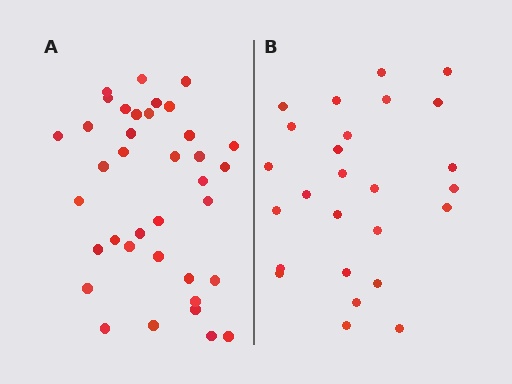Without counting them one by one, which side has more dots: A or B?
Region A (the left region) has more dots.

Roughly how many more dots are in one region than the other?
Region A has roughly 12 or so more dots than region B.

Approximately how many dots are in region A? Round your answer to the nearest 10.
About 40 dots. (The exact count is 37, which rounds to 40.)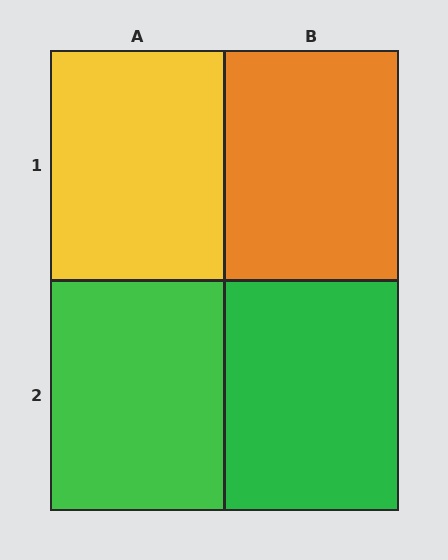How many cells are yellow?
1 cell is yellow.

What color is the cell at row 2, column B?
Green.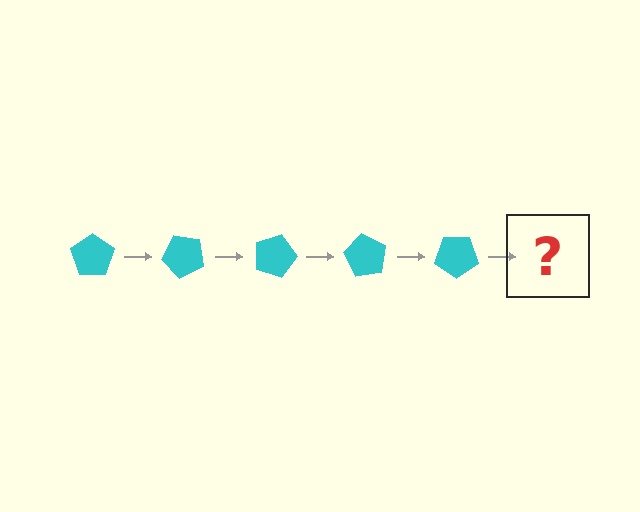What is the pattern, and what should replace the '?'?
The pattern is that the pentagon rotates 45 degrees each step. The '?' should be a cyan pentagon rotated 225 degrees.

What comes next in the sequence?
The next element should be a cyan pentagon rotated 225 degrees.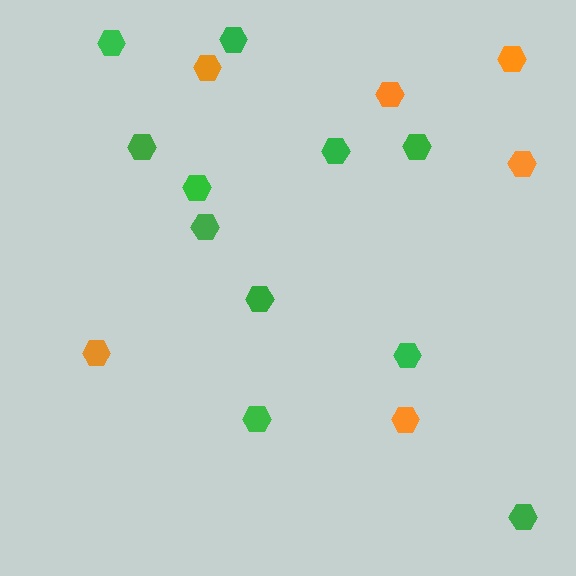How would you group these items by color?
There are 2 groups: one group of green hexagons (11) and one group of orange hexagons (6).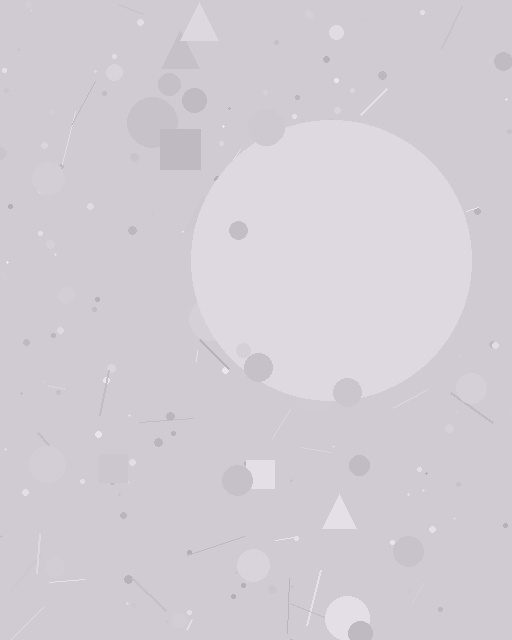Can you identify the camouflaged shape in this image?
The camouflaged shape is a circle.